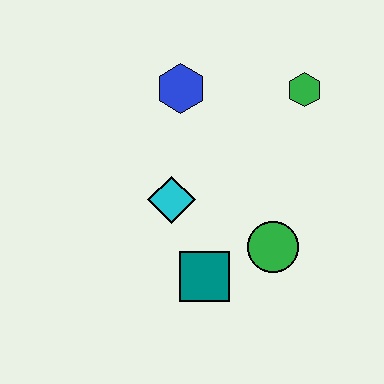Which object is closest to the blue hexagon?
The cyan diamond is closest to the blue hexagon.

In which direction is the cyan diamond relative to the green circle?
The cyan diamond is to the left of the green circle.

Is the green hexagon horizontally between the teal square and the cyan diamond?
No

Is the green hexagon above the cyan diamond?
Yes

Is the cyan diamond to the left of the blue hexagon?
Yes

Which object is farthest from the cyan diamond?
The green hexagon is farthest from the cyan diamond.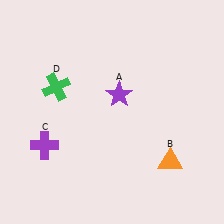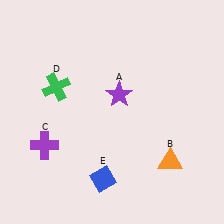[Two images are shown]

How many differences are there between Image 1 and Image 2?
There is 1 difference between the two images.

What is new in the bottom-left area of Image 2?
A blue diamond (E) was added in the bottom-left area of Image 2.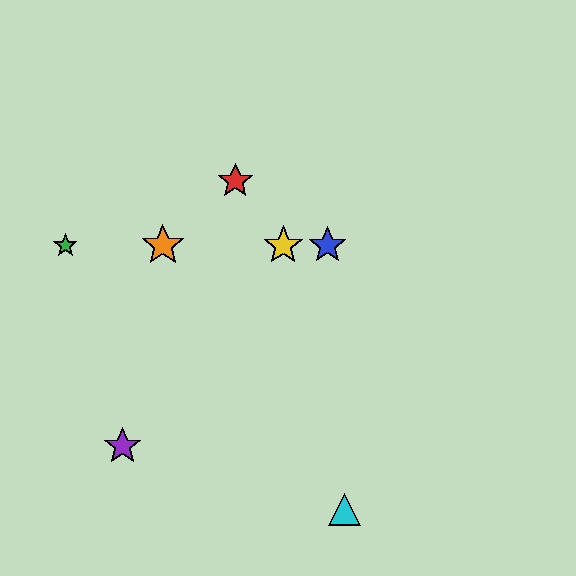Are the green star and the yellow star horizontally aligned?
Yes, both are at y≈245.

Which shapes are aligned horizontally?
The blue star, the green star, the yellow star, the orange star are aligned horizontally.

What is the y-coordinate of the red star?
The red star is at y≈181.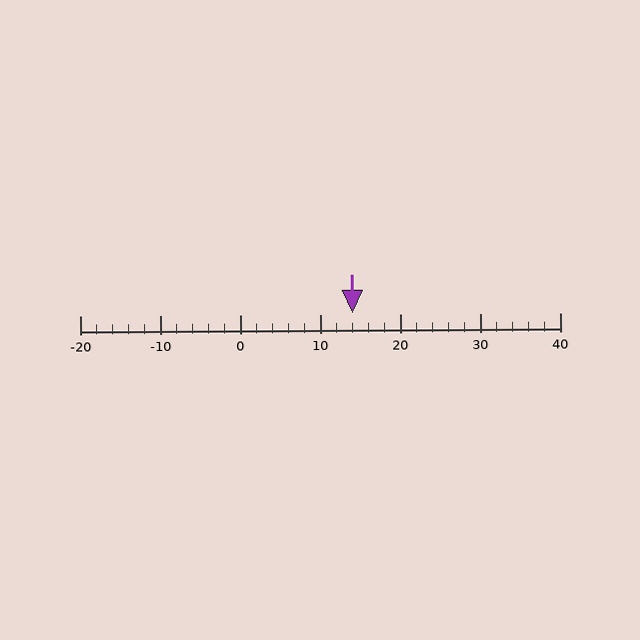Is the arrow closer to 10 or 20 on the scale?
The arrow is closer to 10.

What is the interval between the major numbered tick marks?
The major tick marks are spaced 10 units apart.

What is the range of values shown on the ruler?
The ruler shows values from -20 to 40.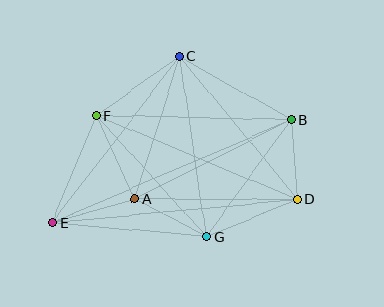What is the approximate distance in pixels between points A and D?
The distance between A and D is approximately 163 pixels.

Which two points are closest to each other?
Points B and D are closest to each other.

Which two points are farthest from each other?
Points B and E are farthest from each other.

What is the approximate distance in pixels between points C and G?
The distance between C and G is approximately 182 pixels.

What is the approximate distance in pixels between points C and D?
The distance between C and D is approximately 186 pixels.